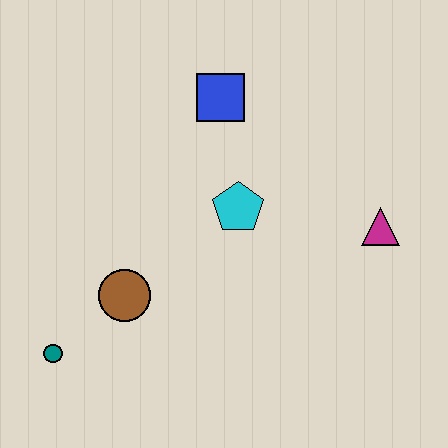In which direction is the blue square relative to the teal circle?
The blue square is above the teal circle.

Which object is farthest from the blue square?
The teal circle is farthest from the blue square.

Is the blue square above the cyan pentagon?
Yes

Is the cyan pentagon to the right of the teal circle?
Yes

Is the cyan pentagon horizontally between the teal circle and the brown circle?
No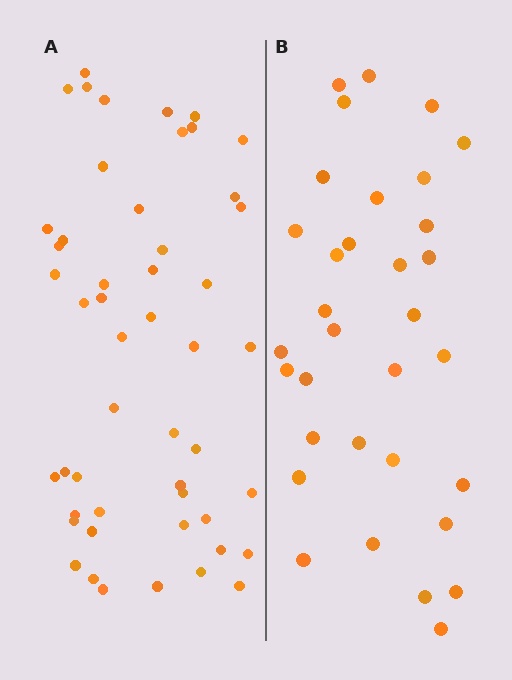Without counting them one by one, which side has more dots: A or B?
Region A (the left region) has more dots.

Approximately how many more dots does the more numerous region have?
Region A has approximately 15 more dots than region B.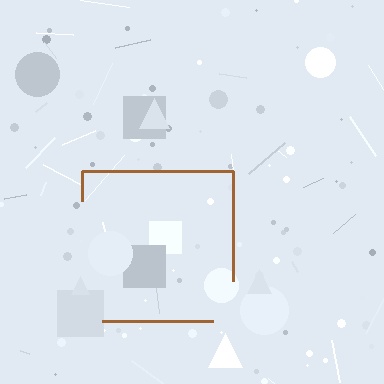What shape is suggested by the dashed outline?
The dashed outline suggests a square.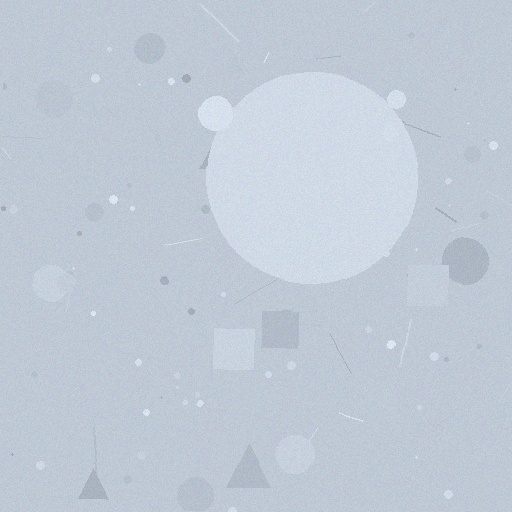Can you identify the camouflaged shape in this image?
The camouflaged shape is a circle.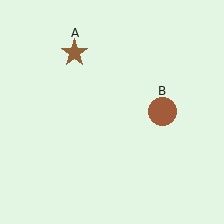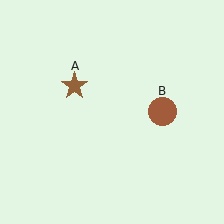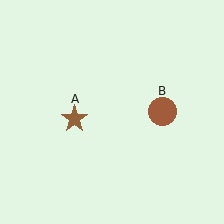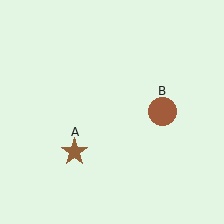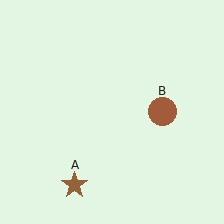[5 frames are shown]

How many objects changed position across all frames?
1 object changed position: brown star (object A).